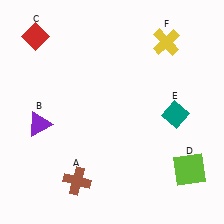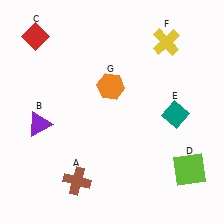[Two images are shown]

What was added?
An orange hexagon (G) was added in Image 2.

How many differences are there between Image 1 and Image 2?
There is 1 difference between the two images.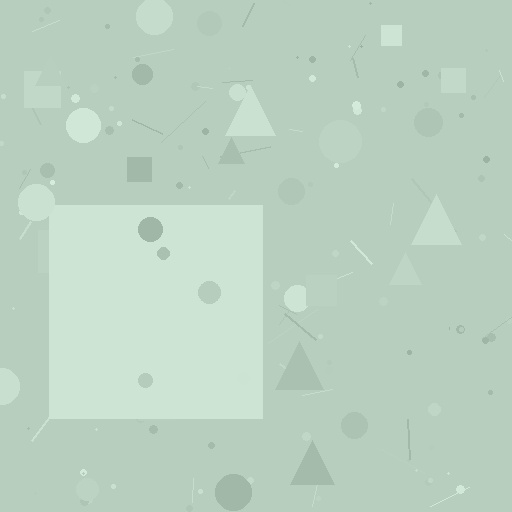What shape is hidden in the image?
A square is hidden in the image.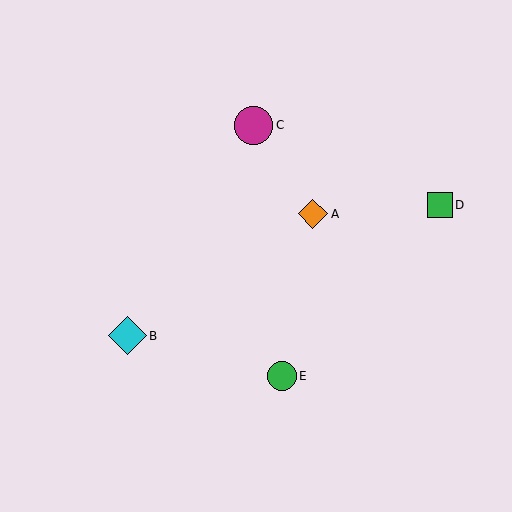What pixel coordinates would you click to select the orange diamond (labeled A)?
Click at (313, 214) to select the orange diamond A.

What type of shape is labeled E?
Shape E is a green circle.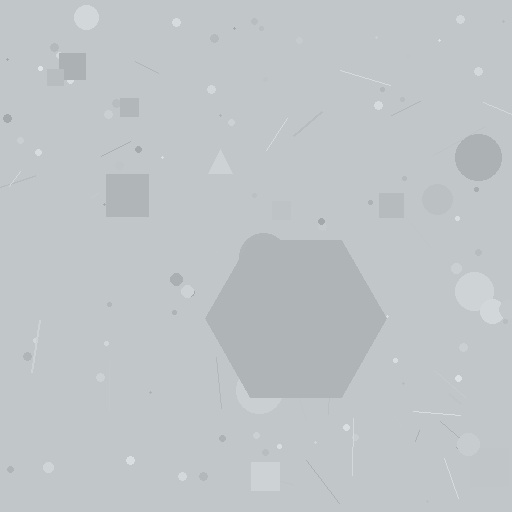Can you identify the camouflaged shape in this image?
The camouflaged shape is a hexagon.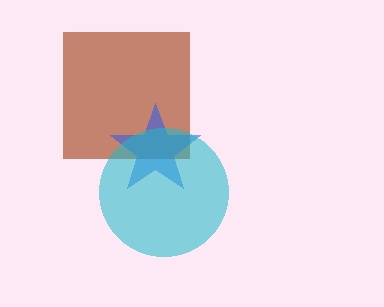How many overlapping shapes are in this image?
There are 3 overlapping shapes in the image.